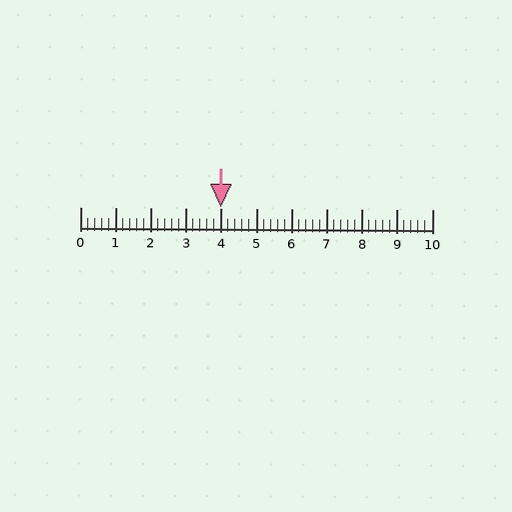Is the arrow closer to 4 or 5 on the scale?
The arrow is closer to 4.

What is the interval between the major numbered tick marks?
The major tick marks are spaced 1 units apart.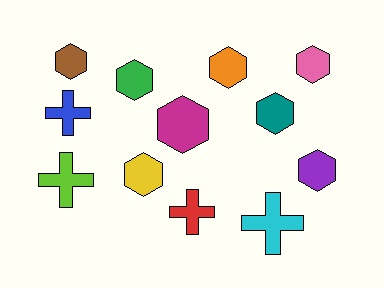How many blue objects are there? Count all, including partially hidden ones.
There is 1 blue object.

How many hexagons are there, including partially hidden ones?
There are 8 hexagons.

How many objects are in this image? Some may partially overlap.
There are 12 objects.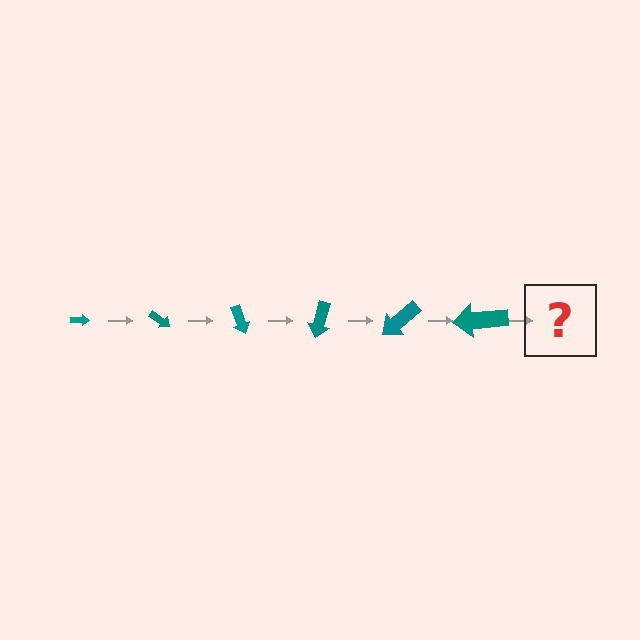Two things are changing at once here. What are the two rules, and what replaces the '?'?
The two rules are that the arrow grows larger each step and it rotates 35 degrees each step. The '?' should be an arrow, larger than the previous one and rotated 210 degrees from the start.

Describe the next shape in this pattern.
It should be an arrow, larger than the previous one and rotated 210 degrees from the start.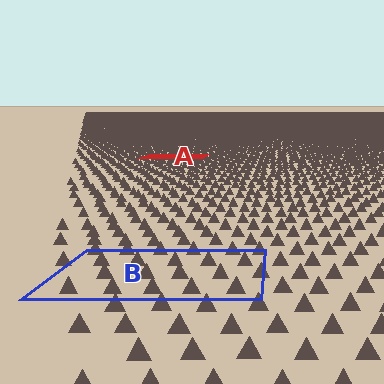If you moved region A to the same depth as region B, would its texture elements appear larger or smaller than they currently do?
They would appear larger. At a closer depth, the same texture elements are projected at a bigger on-screen size.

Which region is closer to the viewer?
Region B is closer. The texture elements there are larger and more spread out.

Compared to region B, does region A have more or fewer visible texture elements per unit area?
Region A has more texture elements per unit area — they are packed more densely because it is farther away.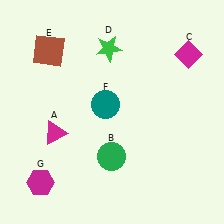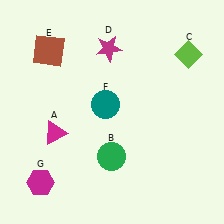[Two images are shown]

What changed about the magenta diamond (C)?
In Image 1, C is magenta. In Image 2, it changed to lime.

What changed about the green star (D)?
In Image 1, D is green. In Image 2, it changed to magenta.